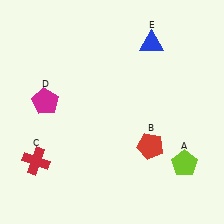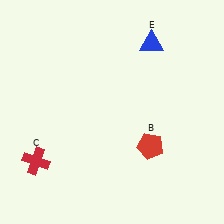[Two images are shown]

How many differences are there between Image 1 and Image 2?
There are 2 differences between the two images.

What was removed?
The lime pentagon (A), the magenta pentagon (D) were removed in Image 2.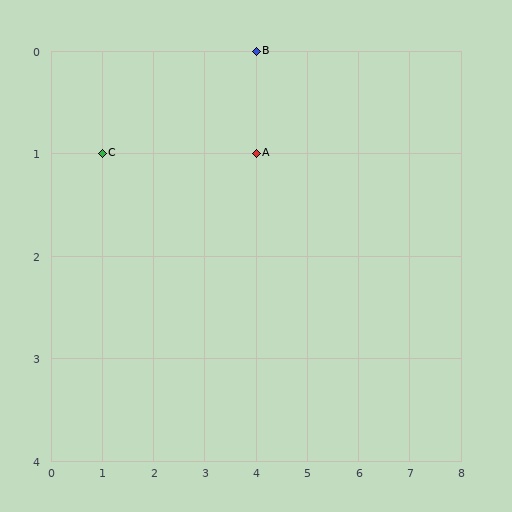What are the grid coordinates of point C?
Point C is at grid coordinates (1, 1).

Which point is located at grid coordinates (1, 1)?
Point C is at (1, 1).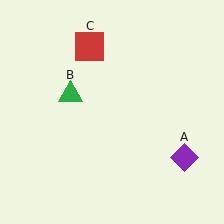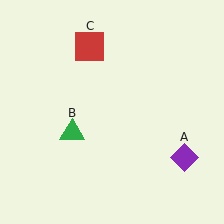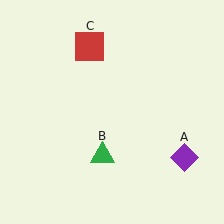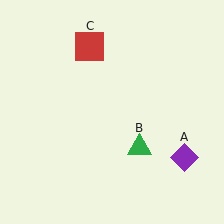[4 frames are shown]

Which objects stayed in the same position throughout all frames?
Purple diamond (object A) and red square (object C) remained stationary.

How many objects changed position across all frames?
1 object changed position: green triangle (object B).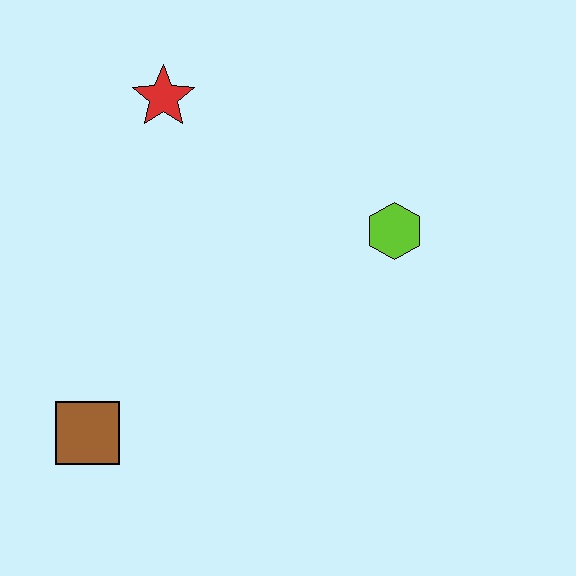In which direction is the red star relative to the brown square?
The red star is above the brown square.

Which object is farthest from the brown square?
The lime hexagon is farthest from the brown square.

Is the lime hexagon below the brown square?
No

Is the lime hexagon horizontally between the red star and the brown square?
No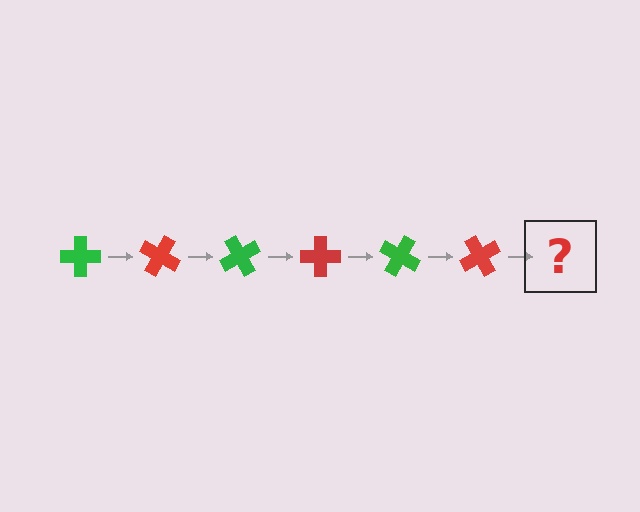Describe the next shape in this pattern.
It should be a green cross, rotated 180 degrees from the start.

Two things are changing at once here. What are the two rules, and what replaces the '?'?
The two rules are that it rotates 30 degrees each step and the color cycles through green and red. The '?' should be a green cross, rotated 180 degrees from the start.